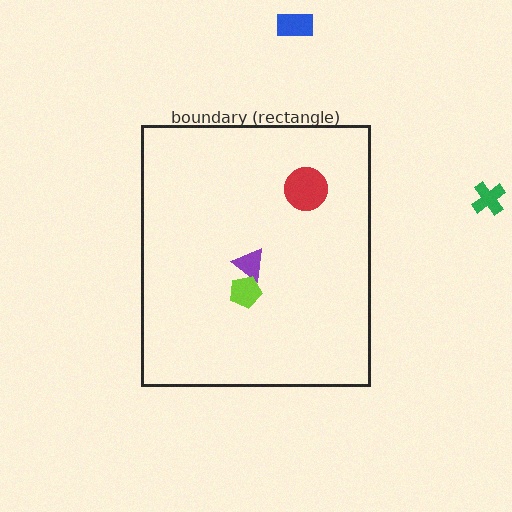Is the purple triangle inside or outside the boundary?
Inside.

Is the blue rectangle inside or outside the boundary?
Outside.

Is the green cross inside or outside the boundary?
Outside.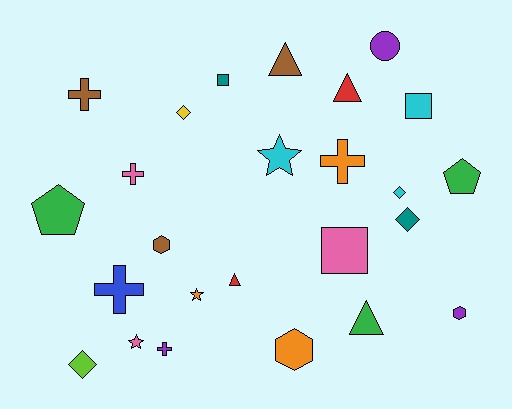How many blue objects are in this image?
There is 1 blue object.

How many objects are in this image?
There are 25 objects.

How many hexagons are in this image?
There are 3 hexagons.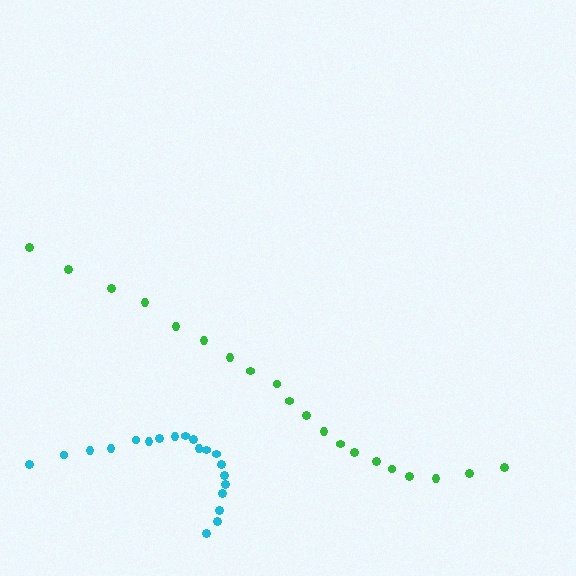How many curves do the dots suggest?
There are 2 distinct paths.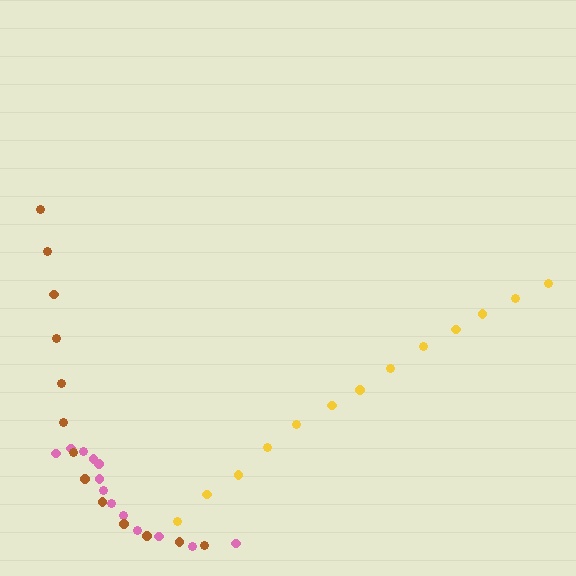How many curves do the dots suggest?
There are 3 distinct paths.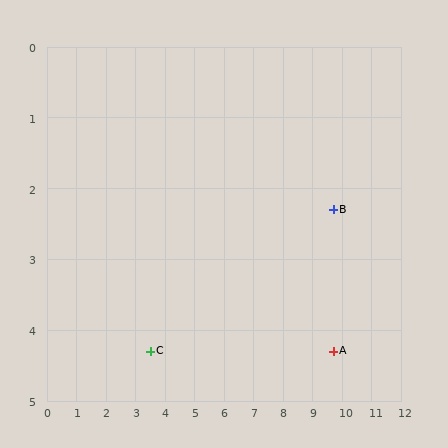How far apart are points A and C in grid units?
Points A and C are about 6.2 grid units apart.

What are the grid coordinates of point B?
Point B is at approximately (9.7, 2.3).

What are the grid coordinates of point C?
Point C is at approximately (3.5, 4.3).